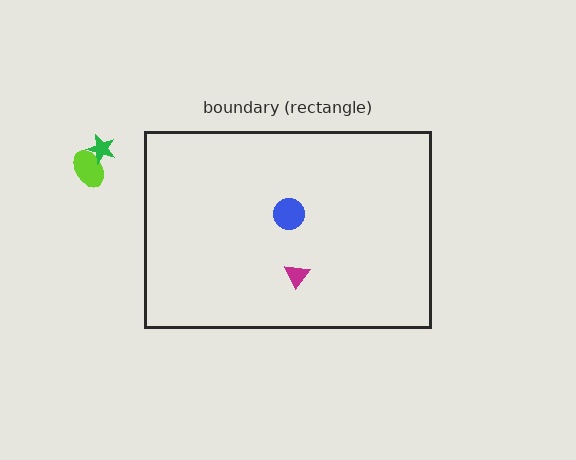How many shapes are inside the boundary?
2 inside, 2 outside.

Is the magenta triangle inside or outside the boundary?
Inside.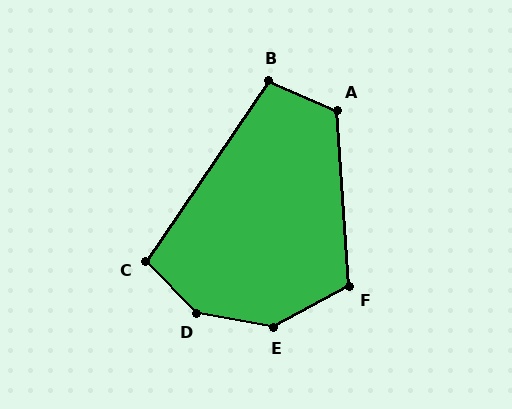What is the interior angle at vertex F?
Approximately 114 degrees (obtuse).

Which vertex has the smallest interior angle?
B, at approximately 101 degrees.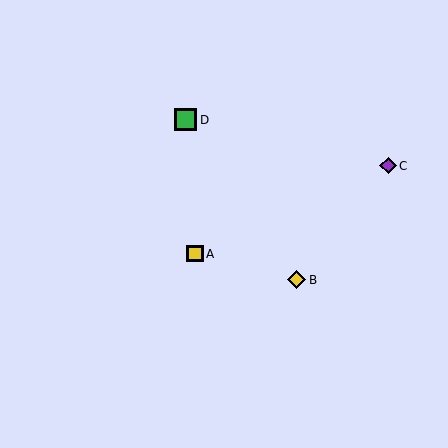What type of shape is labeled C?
Shape C is a purple diamond.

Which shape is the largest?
The green square (labeled D) is the largest.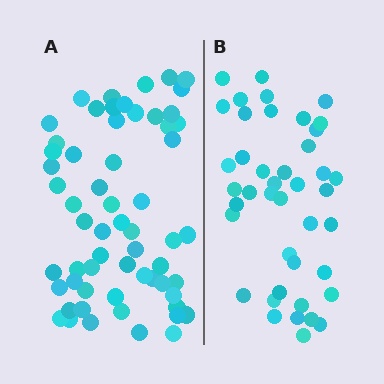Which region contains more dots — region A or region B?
Region A (the left region) has more dots.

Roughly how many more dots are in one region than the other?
Region A has approximately 20 more dots than region B.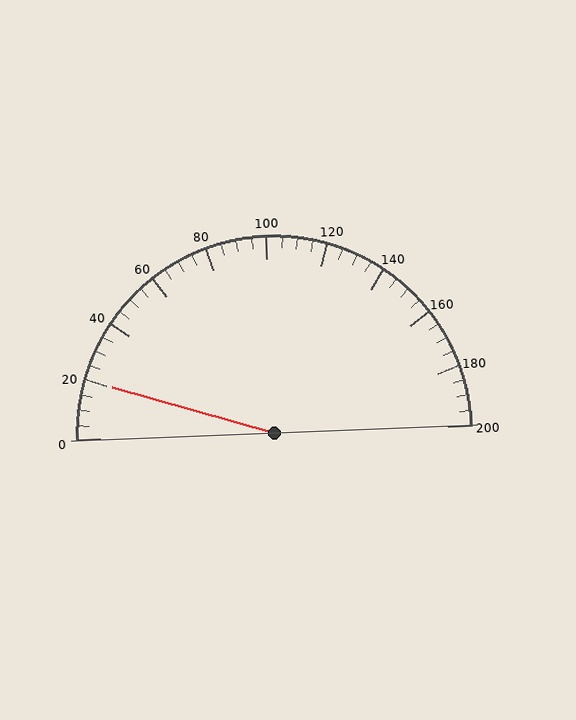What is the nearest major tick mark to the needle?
The nearest major tick mark is 20.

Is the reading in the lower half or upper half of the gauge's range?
The reading is in the lower half of the range (0 to 200).